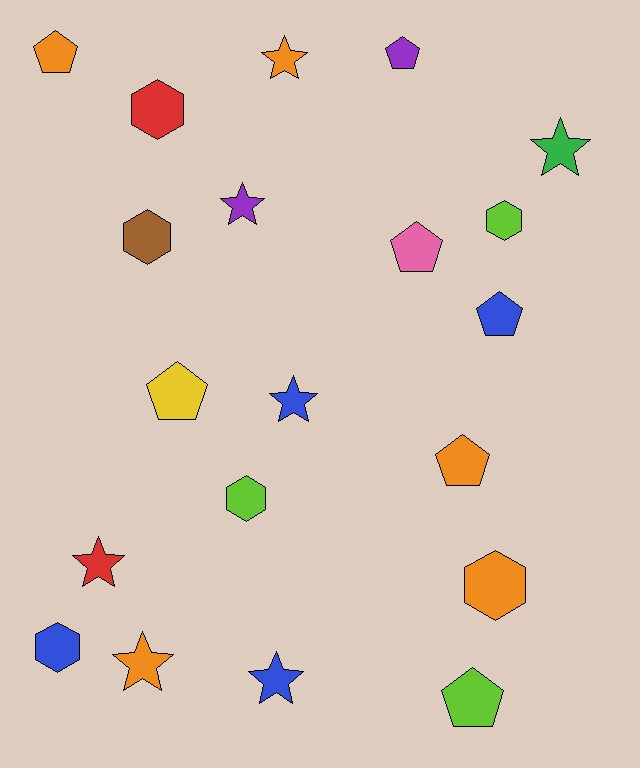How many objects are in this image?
There are 20 objects.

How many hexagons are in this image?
There are 6 hexagons.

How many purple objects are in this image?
There are 2 purple objects.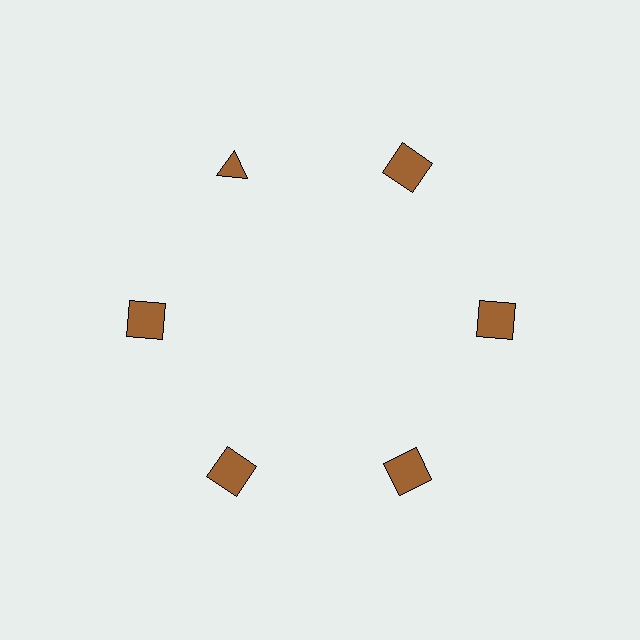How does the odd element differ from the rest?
It has a different shape: triangle instead of square.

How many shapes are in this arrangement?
There are 6 shapes arranged in a ring pattern.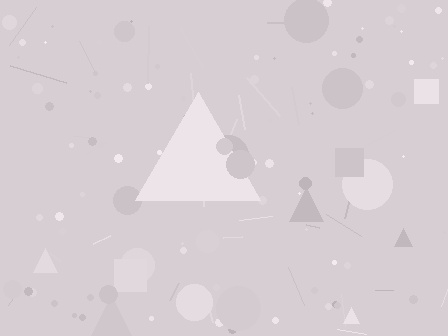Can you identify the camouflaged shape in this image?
The camouflaged shape is a triangle.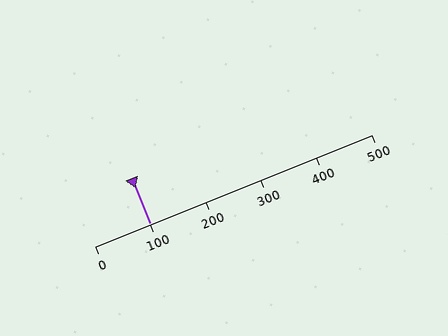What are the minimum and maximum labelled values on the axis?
The axis runs from 0 to 500.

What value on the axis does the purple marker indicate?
The marker indicates approximately 100.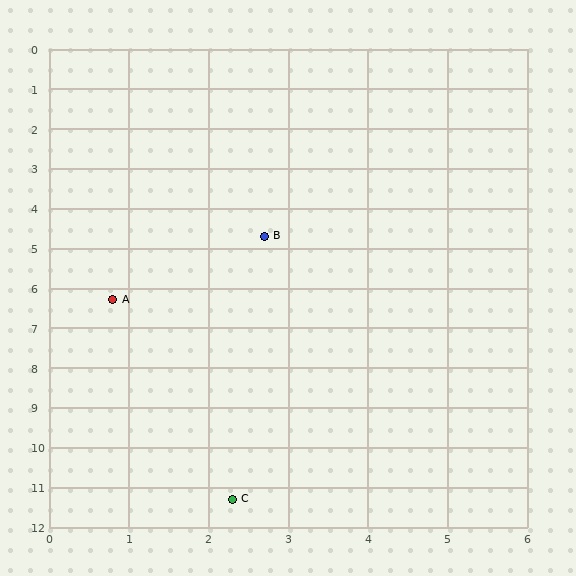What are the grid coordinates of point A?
Point A is at approximately (0.8, 6.3).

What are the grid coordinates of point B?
Point B is at approximately (2.7, 4.7).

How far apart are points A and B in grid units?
Points A and B are about 2.5 grid units apart.